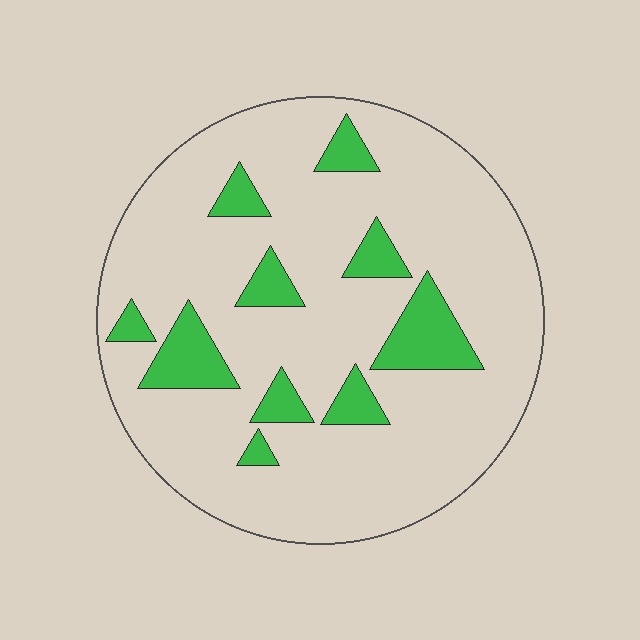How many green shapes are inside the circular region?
10.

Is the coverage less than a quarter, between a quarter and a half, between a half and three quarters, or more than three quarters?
Less than a quarter.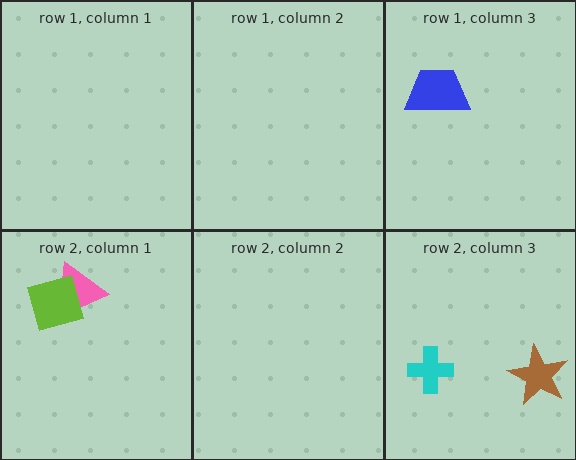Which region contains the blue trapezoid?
The row 1, column 3 region.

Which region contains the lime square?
The row 2, column 1 region.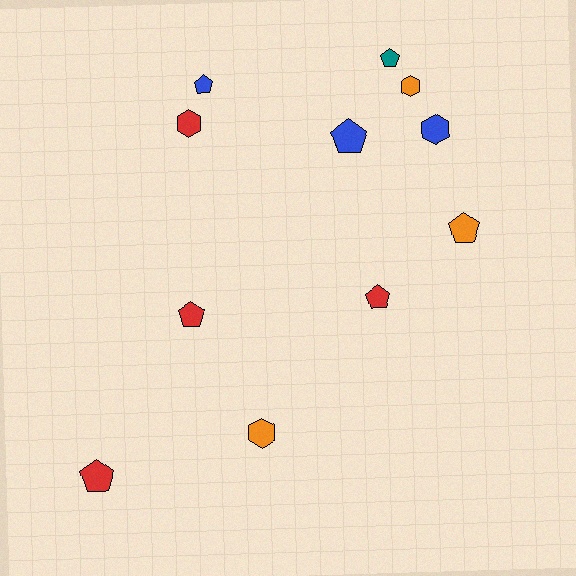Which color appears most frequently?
Red, with 4 objects.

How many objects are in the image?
There are 11 objects.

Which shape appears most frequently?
Pentagon, with 7 objects.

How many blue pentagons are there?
There are 2 blue pentagons.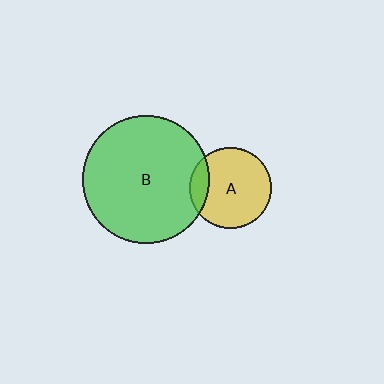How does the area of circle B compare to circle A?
Approximately 2.5 times.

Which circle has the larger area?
Circle B (green).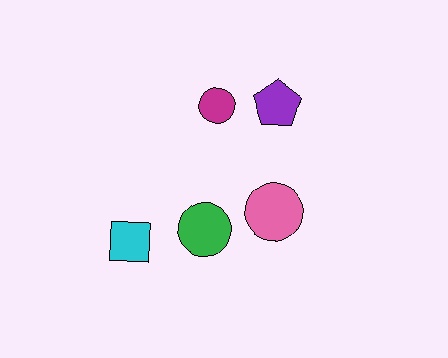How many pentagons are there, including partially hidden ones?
There is 1 pentagon.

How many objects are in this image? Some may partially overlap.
There are 5 objects.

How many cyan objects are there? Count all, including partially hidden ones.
There is 1 cyan object.